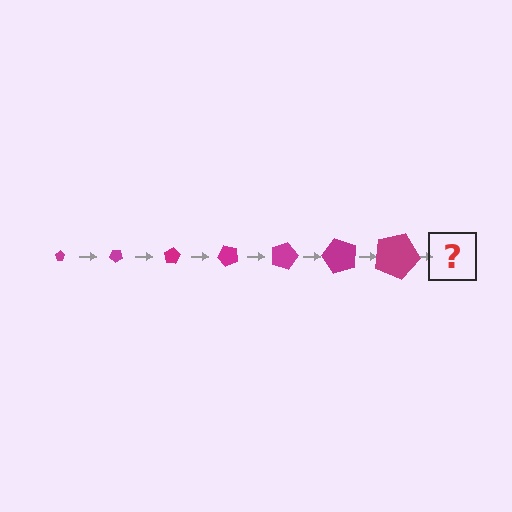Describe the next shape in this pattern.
It should be a pentagon, larger than the previous one and rotated 280 degrees from the start.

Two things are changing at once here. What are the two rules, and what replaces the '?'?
The two rules are that the pentagon grows larger each step and it rotates 40 degrees each step. The '?' should be a pentagon, larger than the previous one and rotated 280 degrees from the start.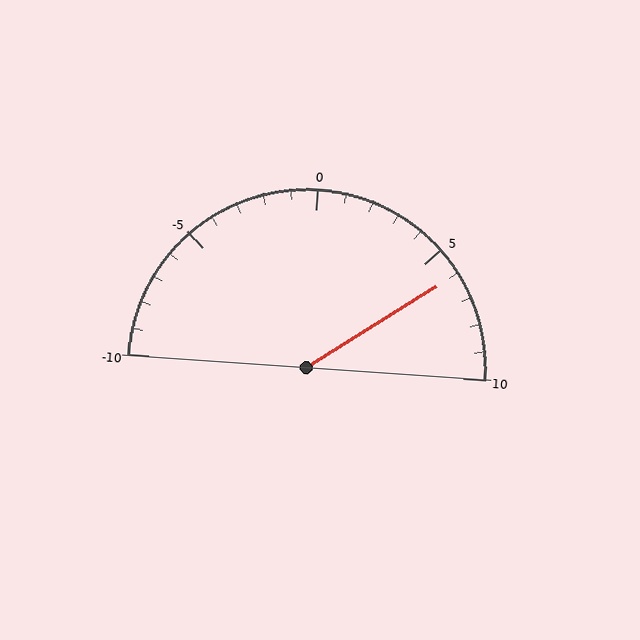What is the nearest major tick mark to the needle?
The nearest major tick mark is 5.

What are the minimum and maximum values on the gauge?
The gauge ranges from -10 to 10.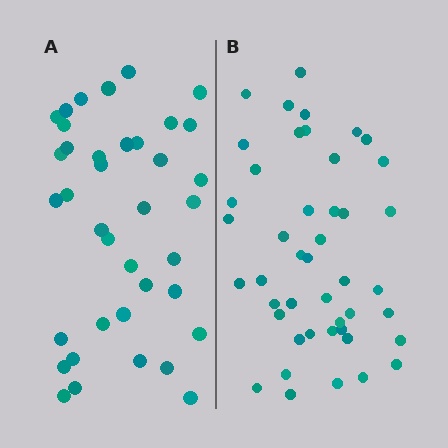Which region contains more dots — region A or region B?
Region B (the right region) has more dots.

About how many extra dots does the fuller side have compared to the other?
Region B has roughly 8 or so more dots than region A.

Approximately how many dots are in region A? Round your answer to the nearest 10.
About 40 dots. (The exact count is 38, which rounds to 40.)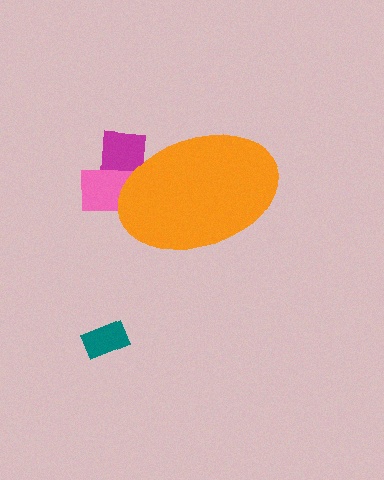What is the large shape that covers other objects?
An orange ellipse.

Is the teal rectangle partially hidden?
No, the teal rectangle is fully visible.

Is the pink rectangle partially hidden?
Yes, the pink rectangle is partially hidden behind the orange ellipse.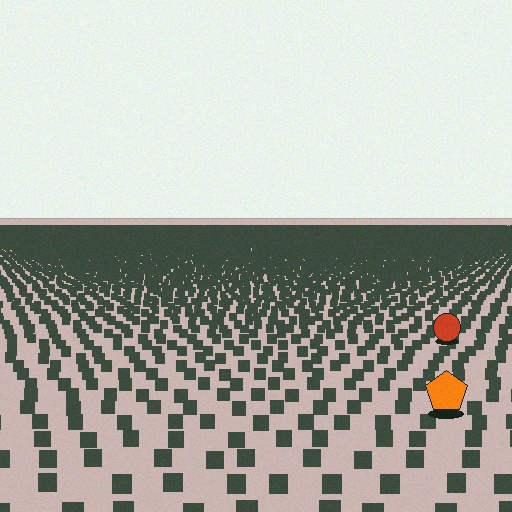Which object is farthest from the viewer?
The red circle is farthest from the viewer. It appears smaller and the ground texture around it is denser.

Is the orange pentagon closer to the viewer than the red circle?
Yes. The orange pentagon is closer — you can tell from the texture gradient: the ground texture is coarser near it.